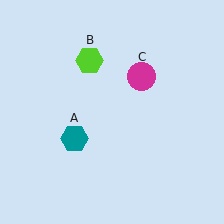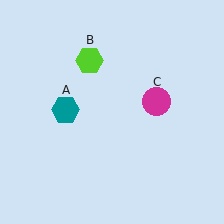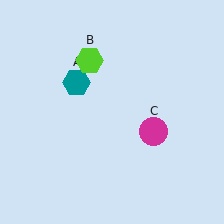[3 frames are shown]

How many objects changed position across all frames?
2 objects changed position: teal hexagon (object A), magenta circle (object C).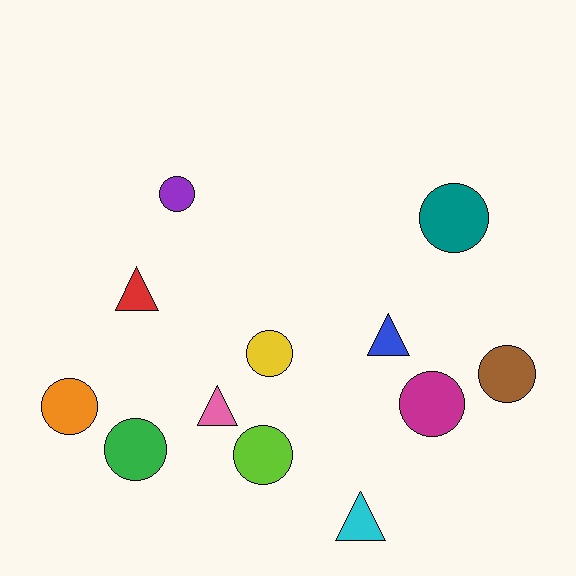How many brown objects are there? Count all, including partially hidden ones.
There is 1 brown object.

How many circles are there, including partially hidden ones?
There are 8 circles.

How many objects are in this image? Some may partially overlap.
There are 12 objects.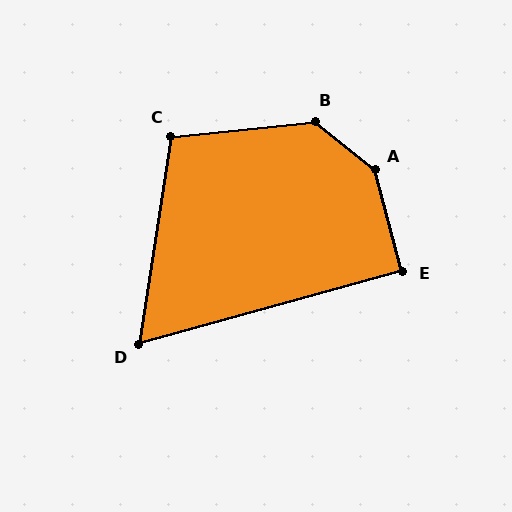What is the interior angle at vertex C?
Approximately 105 degrees (obtuse).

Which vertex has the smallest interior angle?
D, at approximately 66 degrees.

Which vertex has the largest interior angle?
A, at approximately 144 degrees.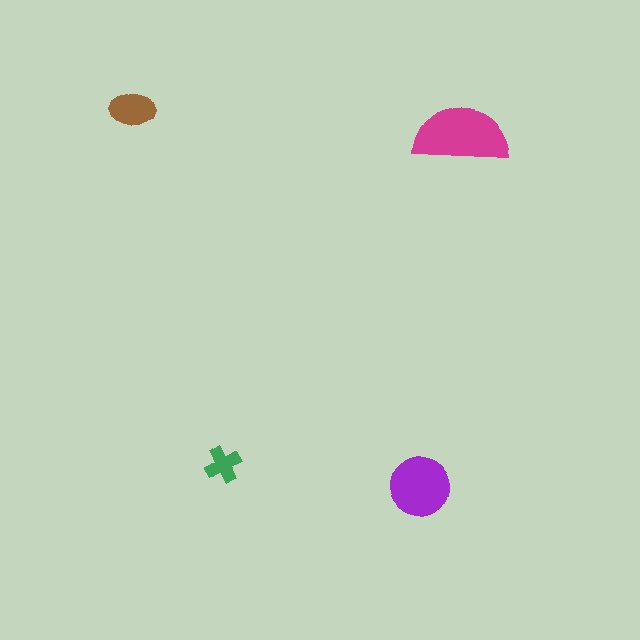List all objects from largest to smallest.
The magenta semicircle, the purple circle, the brown ellipse, the green cross.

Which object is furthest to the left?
The brown ellipse is leftmost.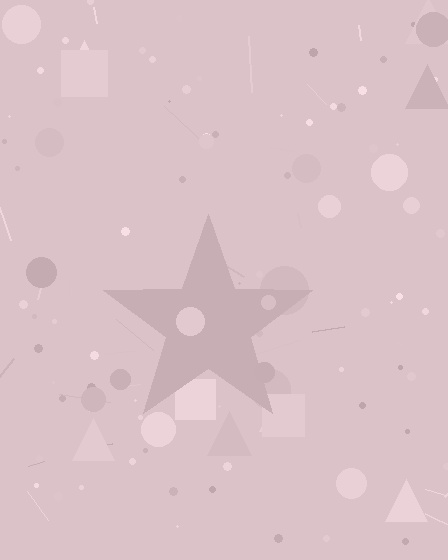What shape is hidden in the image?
A star is hidden in the image.